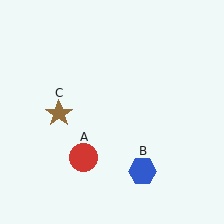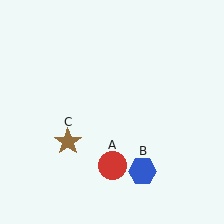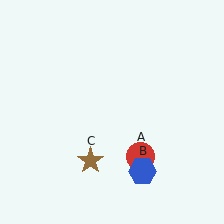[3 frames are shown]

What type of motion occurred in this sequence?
The red circle (object A), brown star (object C) rotated counterclockwise around the center of the scene.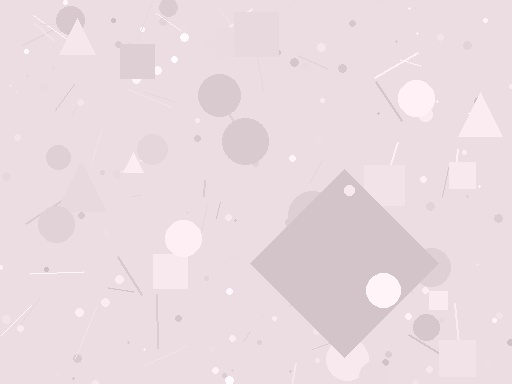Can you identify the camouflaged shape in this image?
The camouflaged shape is a diamond.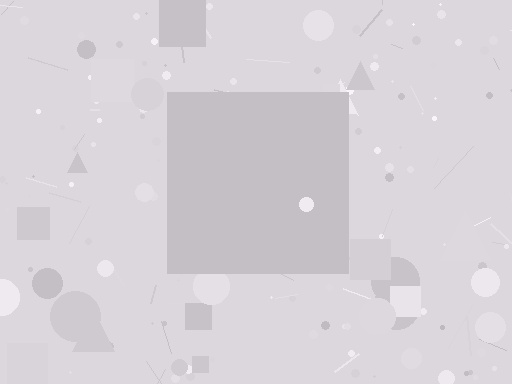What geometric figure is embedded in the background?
A square is embedded in the background.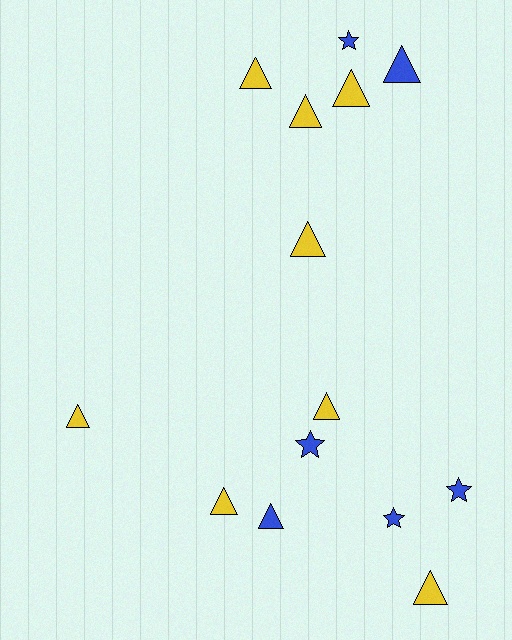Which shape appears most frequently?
Triangle, with 10 objects.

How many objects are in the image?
There are 14 objects.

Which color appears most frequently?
Yellow, with 8 objects.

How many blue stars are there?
There are 4 blue stars.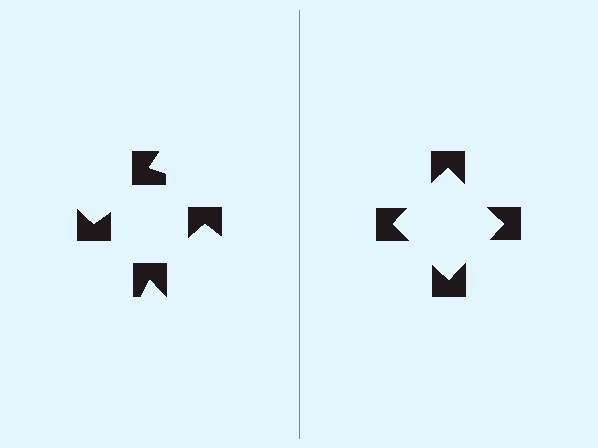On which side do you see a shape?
An illusory square appears on the right side. On the left side the wedge cuts are rotated, so no coherent shape forms.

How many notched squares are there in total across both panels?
8 — 4 on each side.